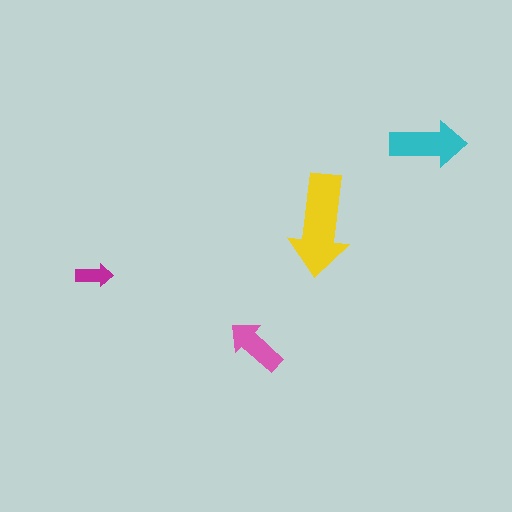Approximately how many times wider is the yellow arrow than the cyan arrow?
About 1.5 times wider.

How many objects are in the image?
There are 4 objects in the image.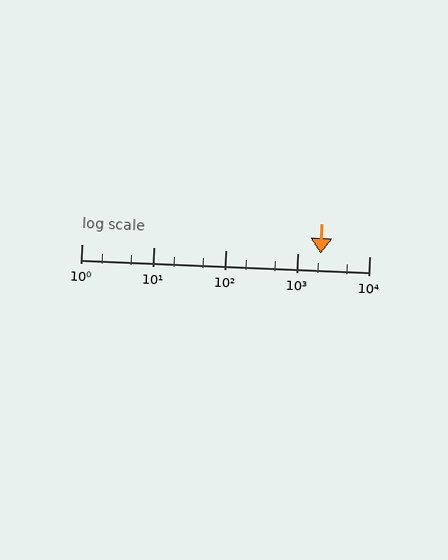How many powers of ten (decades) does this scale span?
The scale spans 4 decades, from 1 to 10000.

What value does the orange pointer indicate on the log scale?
The pointer indicates approximately 2100.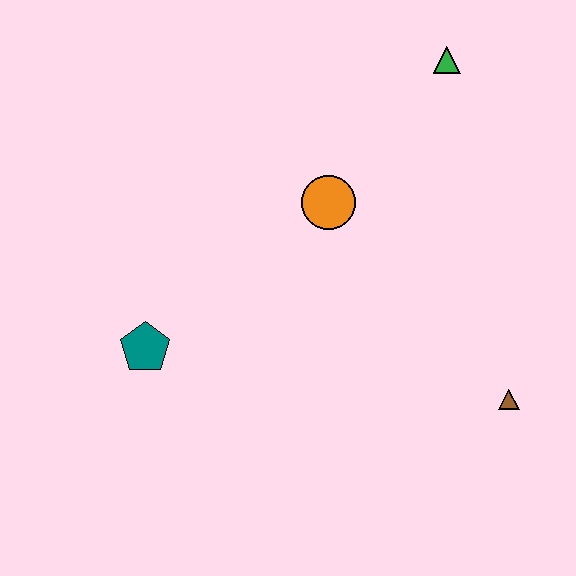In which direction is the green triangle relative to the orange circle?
The green triangle is above the orange circle.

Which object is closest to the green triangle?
The orange circle is closest to the green triangle.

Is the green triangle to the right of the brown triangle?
No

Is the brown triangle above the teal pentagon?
No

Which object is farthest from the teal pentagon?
The green triangle is farthest from the teal pentagon.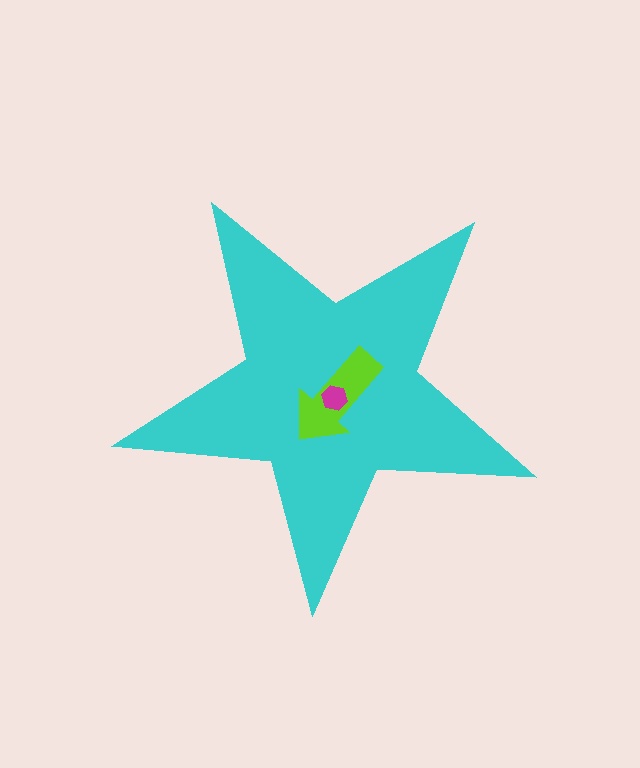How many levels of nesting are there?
3.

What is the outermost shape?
The cyan star.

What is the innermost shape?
The magenta hexagon.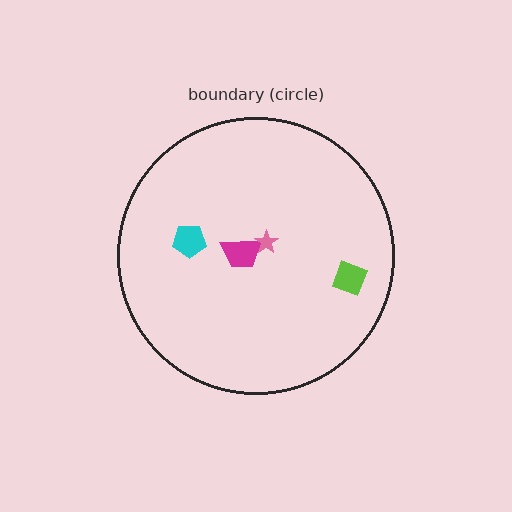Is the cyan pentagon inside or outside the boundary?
Inside.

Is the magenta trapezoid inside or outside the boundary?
Inside.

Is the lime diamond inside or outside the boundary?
Inside.